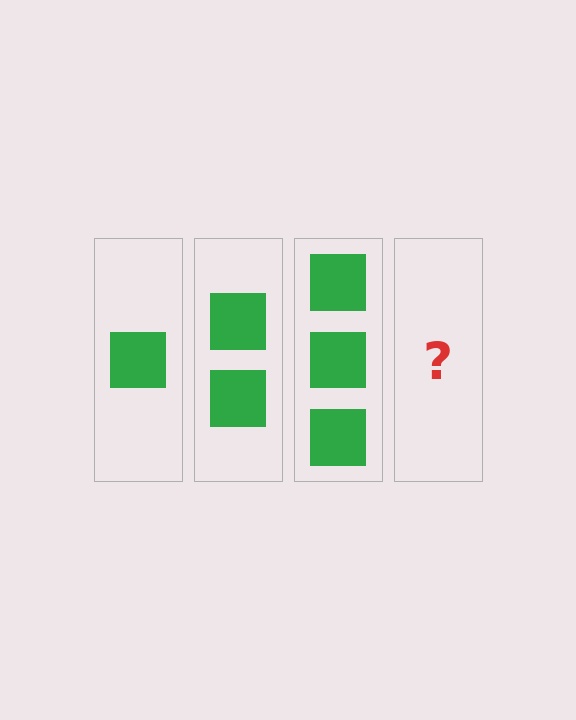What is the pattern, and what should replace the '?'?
The pattern is that each step adds one more square. The '?' should be 4 squares.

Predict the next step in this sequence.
The next step is 4 squares.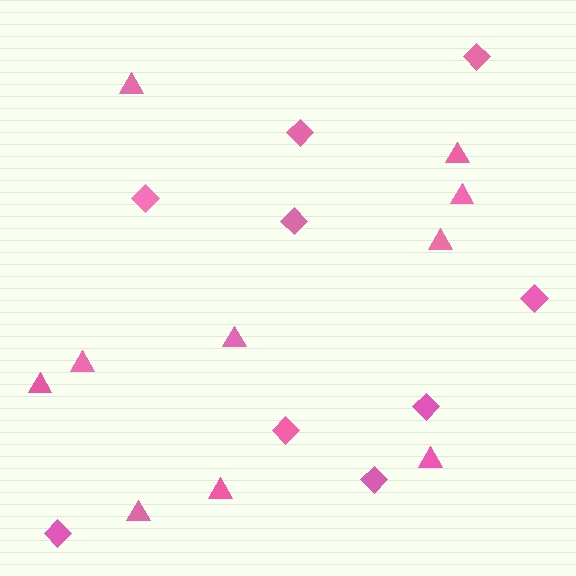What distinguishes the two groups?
There are 2 groups: one group of diamonds (9) and one group of triangles (10).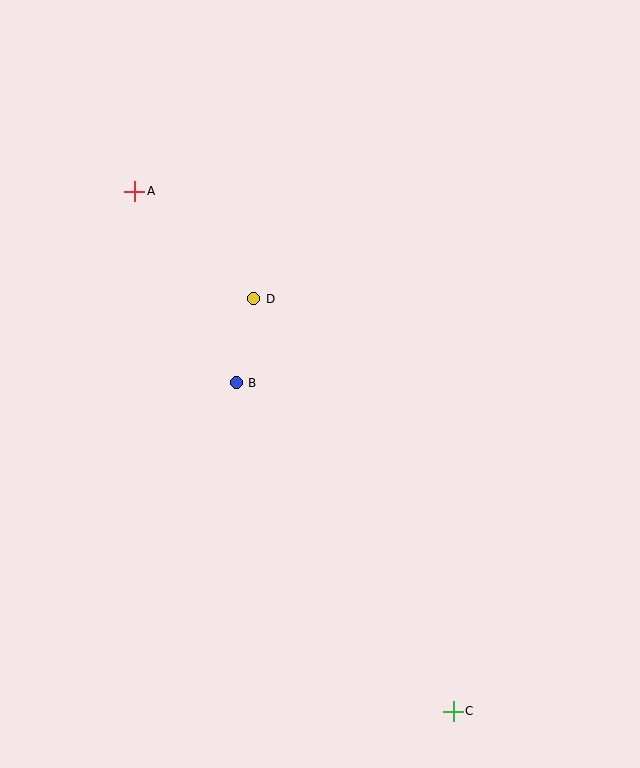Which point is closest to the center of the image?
Point B at (236, 383) is closest to the center.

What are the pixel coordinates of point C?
Point C is at (453, 711).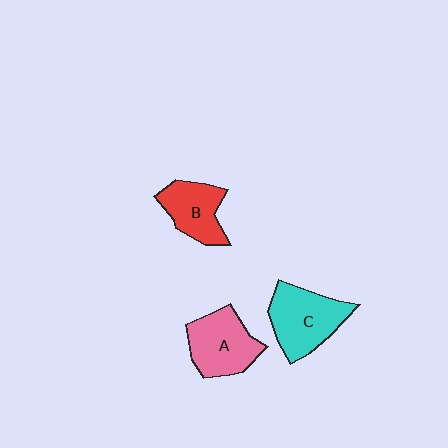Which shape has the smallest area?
Shape B (red).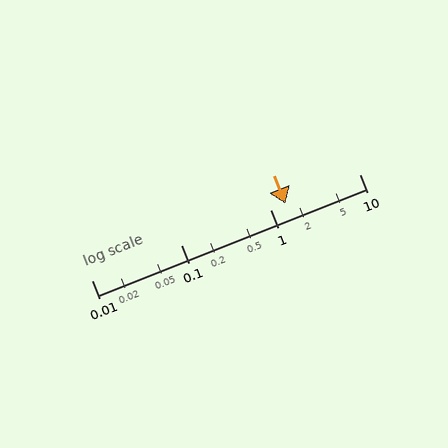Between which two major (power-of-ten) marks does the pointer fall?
The pointer is between 1 and 10.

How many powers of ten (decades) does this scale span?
The scale spans 3 decades, from 0.01 to 10.